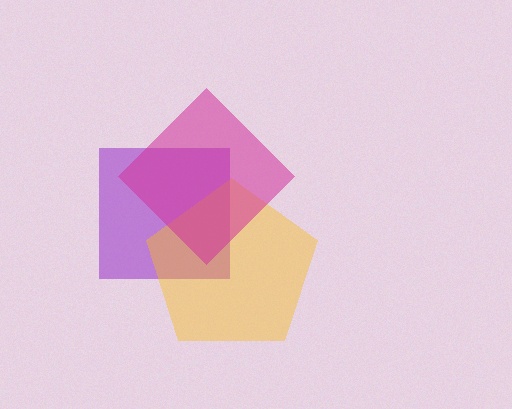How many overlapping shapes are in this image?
There are 3 overlapping shapes in the image.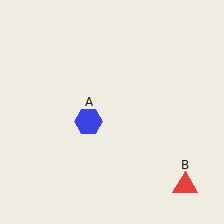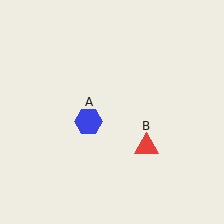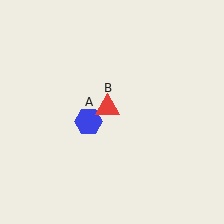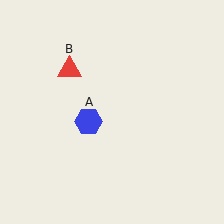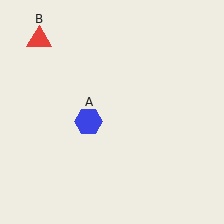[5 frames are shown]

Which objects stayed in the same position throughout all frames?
Blue hexagon (object A) remained stationary.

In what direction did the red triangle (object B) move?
The red triangle (object B) moved up and to the left.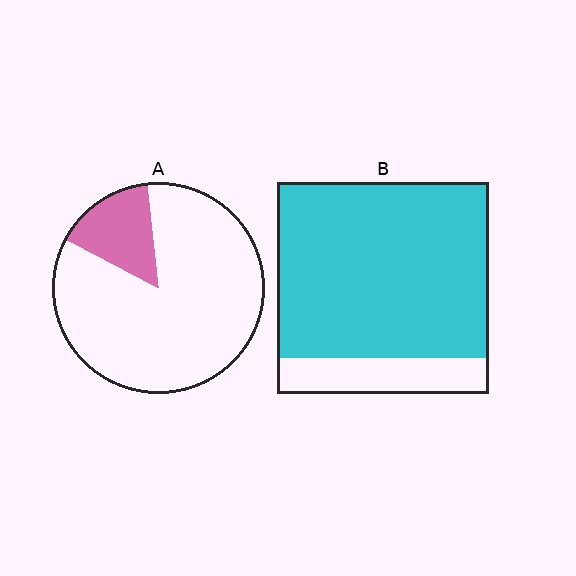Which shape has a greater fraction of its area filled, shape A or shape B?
Shape B.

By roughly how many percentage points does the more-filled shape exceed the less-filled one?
By roughly 65 percentage points (B over A).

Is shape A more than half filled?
No.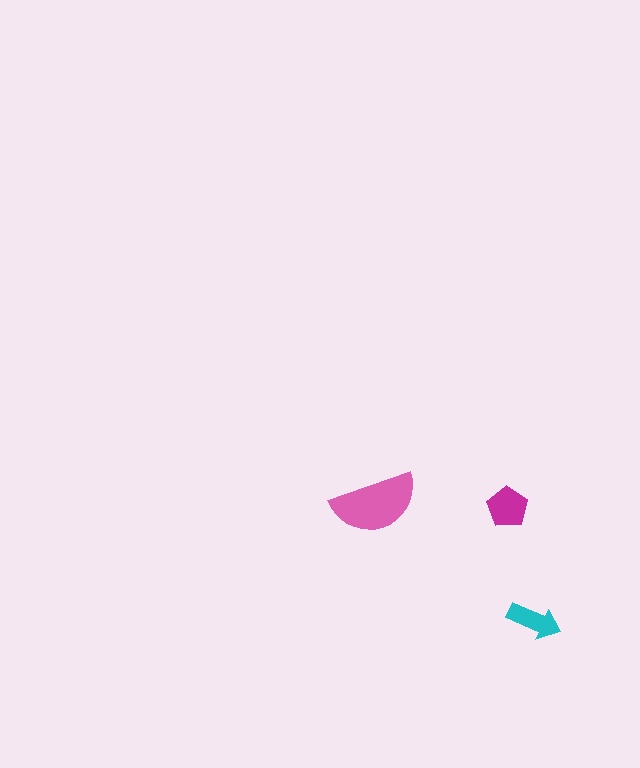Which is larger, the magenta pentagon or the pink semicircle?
The pink semicircle.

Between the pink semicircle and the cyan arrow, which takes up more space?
The pink semicircle.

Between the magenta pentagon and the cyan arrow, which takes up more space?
The magenta pentagon.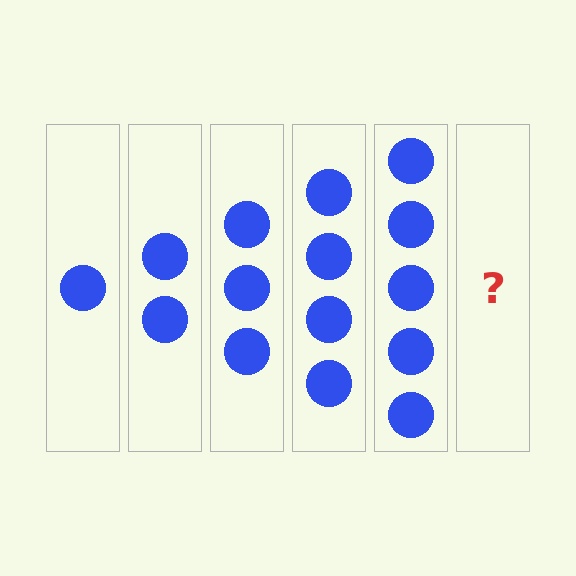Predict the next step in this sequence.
The next step is 6 circles.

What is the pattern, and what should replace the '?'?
The pattern is that each step adds one more circle. The '?' should be 6 circles.